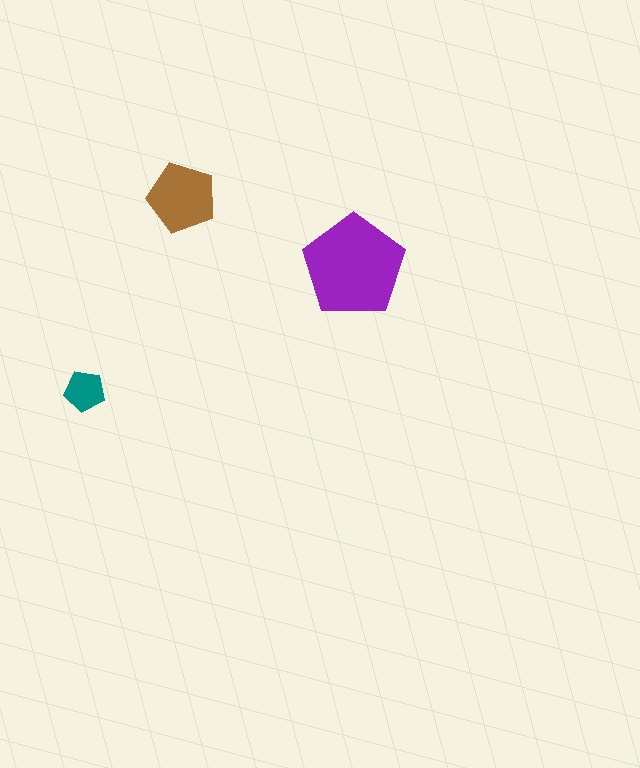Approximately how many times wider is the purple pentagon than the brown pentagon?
About 1.5 times wider.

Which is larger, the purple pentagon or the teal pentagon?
The purple one.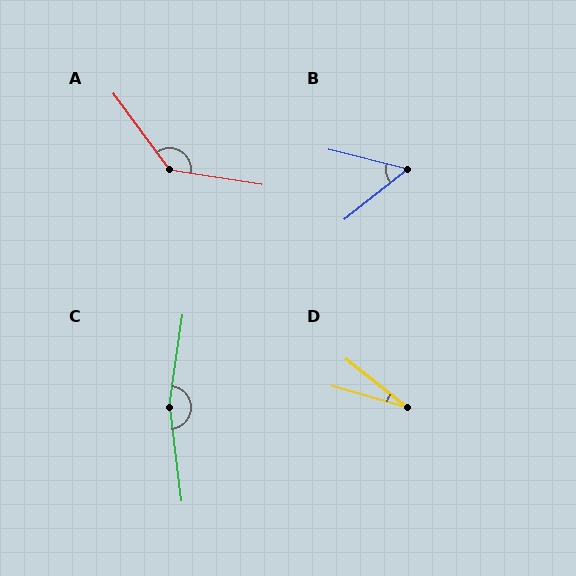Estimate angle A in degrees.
Approximately 135 degrees.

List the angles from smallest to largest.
D (23°), B (52°), A (135°), C (164°).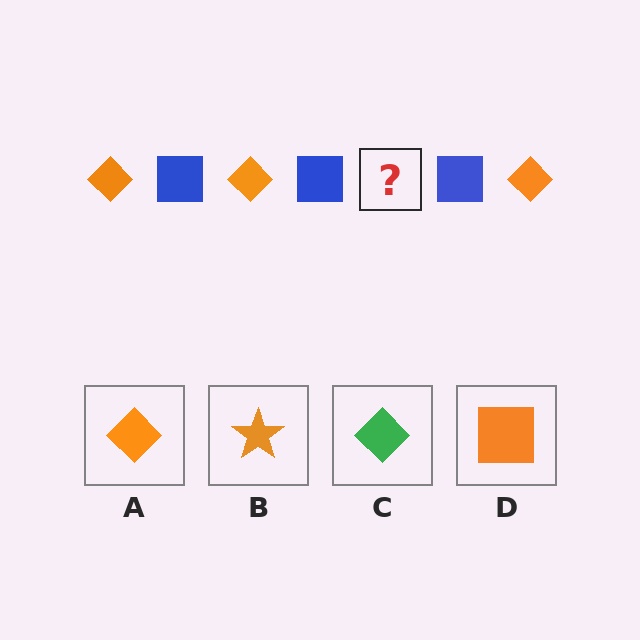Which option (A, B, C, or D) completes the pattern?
A.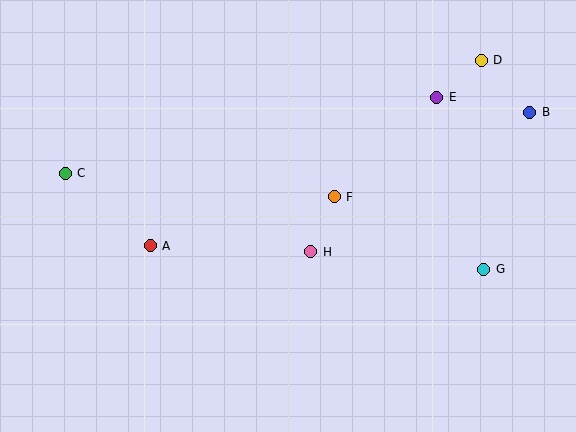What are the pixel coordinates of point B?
Point B is at (530, 112).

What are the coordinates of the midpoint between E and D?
The midpoint between E and D is at (459, 79).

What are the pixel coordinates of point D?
Point D is at (481, 60).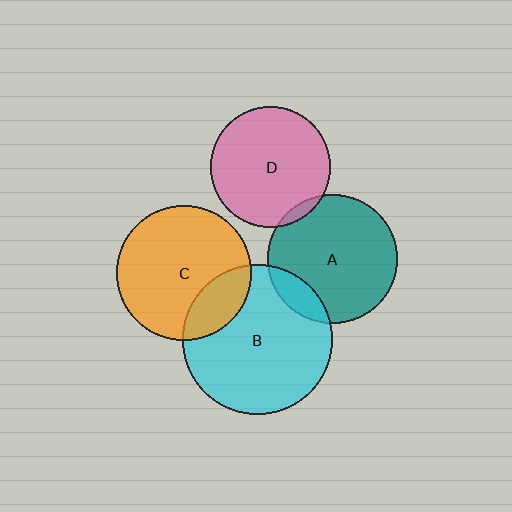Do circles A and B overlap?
Yes.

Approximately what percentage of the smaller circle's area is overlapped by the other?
Approximately 15%.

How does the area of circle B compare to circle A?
Approximately 1.3 times.